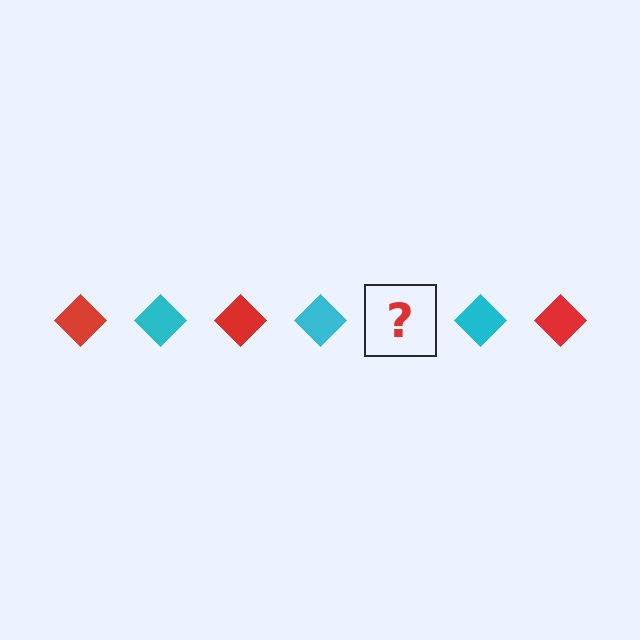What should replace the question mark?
The question mark should be replaced with a red diamond.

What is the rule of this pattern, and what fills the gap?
The rule is that the pattern cycles through red, cyan diamonds. The gap should be filled with a red diamond.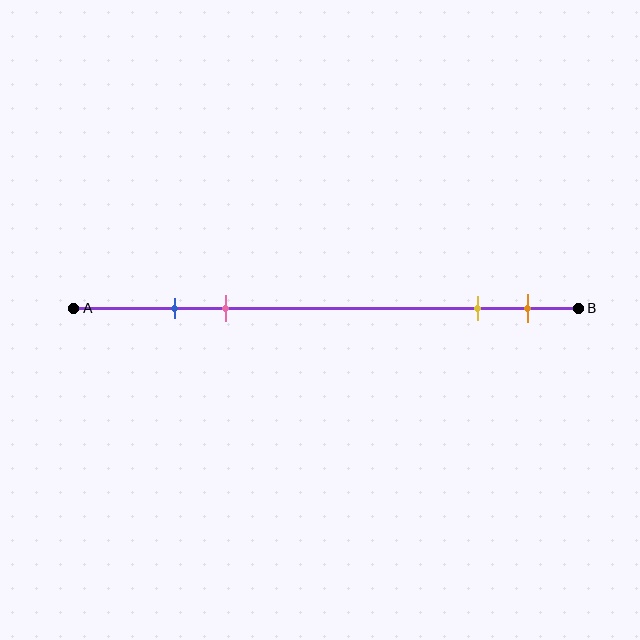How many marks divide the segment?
There are 4 marks dividing the segment.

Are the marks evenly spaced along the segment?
No, the marks are not evenly spaced.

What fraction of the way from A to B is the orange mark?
The orange mark is approximately 90% (0.9) of the way from A to B.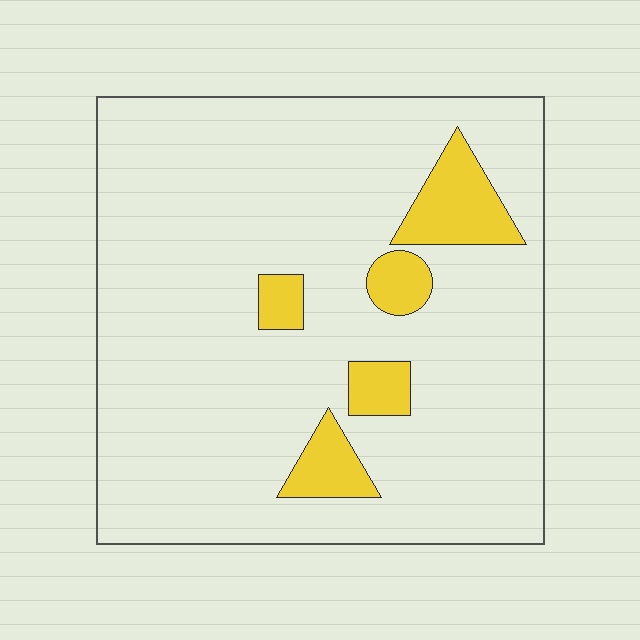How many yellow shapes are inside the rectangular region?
5.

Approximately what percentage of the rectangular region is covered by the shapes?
Approximately 10%.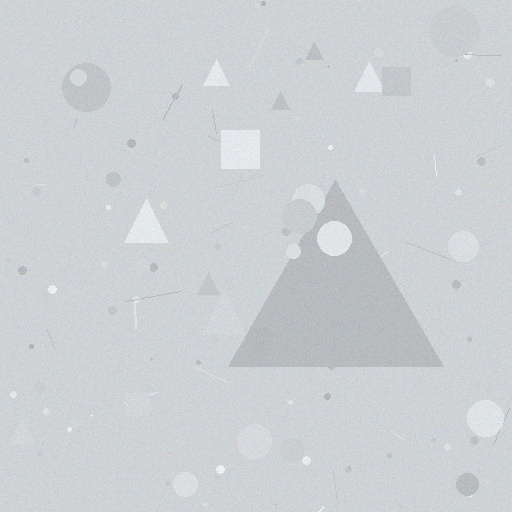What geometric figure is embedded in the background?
A triangle is embedded in the background.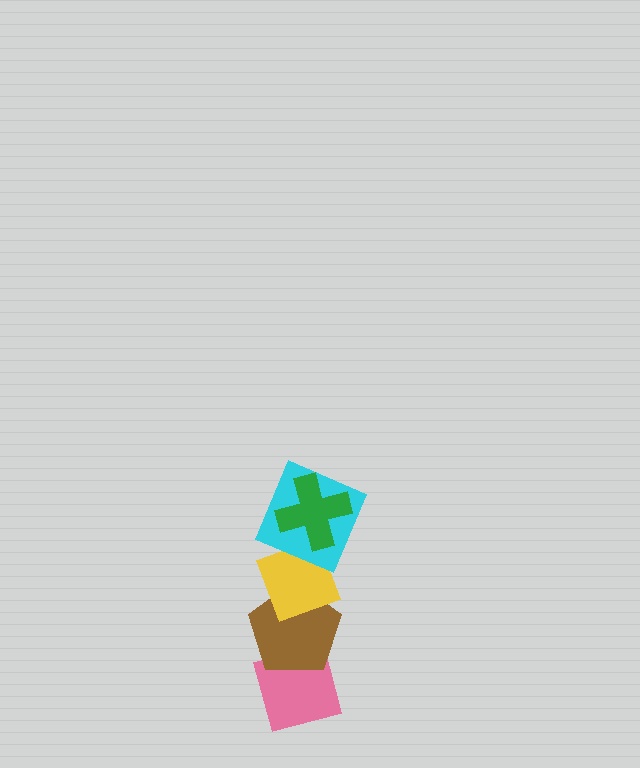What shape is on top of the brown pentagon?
The yellow diamond is on top of the brown pentagon.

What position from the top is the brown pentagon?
The brown pentagon is 4th from the top.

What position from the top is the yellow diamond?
The yellow diamond is 3rd from the top.